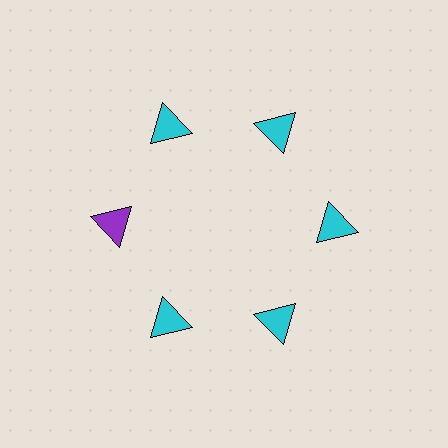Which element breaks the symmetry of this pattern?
The purple triangle at roughly the 9 o'clock position breaks the symmetry. All other shapes are cyan triangles.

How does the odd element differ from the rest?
It has a different color: purple instead of cyan.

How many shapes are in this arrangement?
There are 6 shapes arranged in a ring pattern.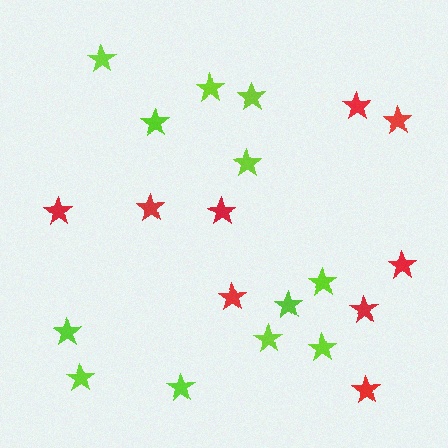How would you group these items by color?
There are 2 groups: one group of lime stars (12) and one group of red stars (9).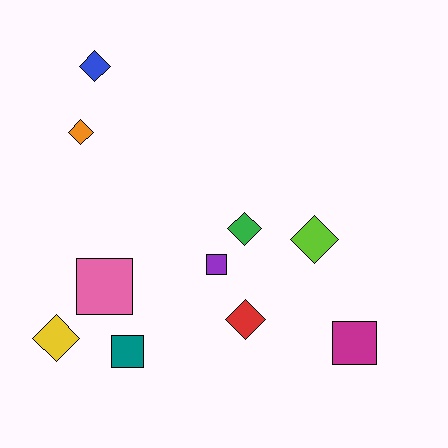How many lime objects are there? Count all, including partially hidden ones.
There is 1 lime object.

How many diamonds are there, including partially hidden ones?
There are 6 diamonds.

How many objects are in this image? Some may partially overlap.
There are 10 objects.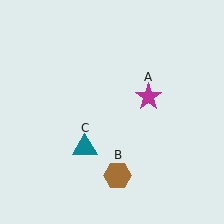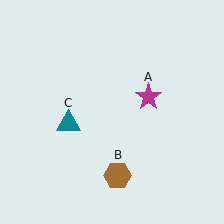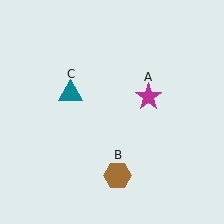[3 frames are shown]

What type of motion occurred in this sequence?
The teal triangle (object C) rotated clockwise around the center of the scene.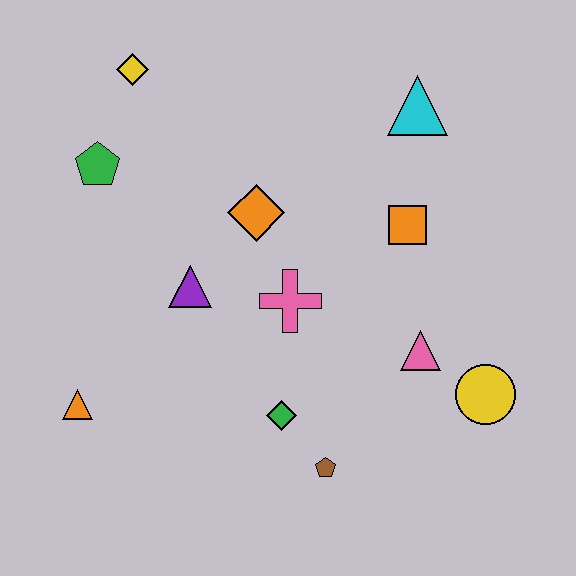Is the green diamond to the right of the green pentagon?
Yes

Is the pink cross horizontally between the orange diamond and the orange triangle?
No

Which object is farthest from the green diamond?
The yellow diamond is farthest from the green diamond.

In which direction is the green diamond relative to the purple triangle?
The green diamond is below the purple triangle.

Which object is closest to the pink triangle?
The yellow circle is closest to the pink triangle.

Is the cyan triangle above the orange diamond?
Yes